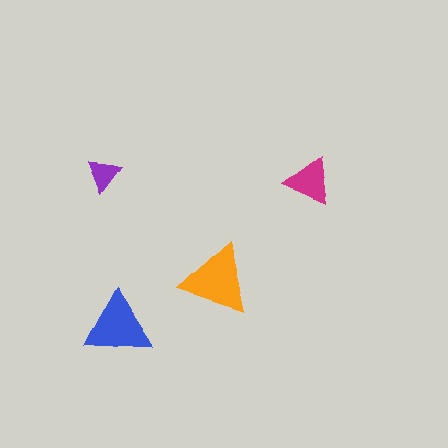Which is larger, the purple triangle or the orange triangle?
The orange one.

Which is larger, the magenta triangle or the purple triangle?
The magenta one.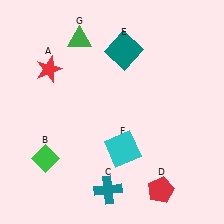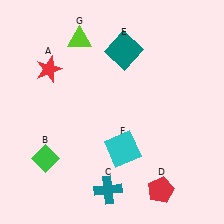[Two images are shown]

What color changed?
The triangle (G) changed from green in Image 1 to lime in Image 2.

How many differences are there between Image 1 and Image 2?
There is 1 difference between the two images.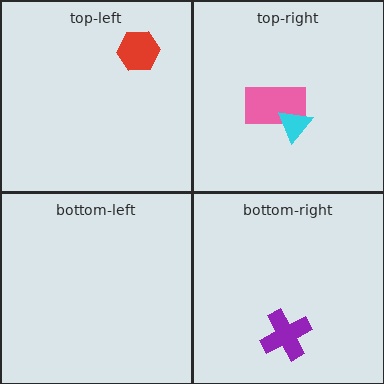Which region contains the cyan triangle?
The top-right region.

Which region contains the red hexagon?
The top-left region.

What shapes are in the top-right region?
The pink rectangle, the cyan triangle.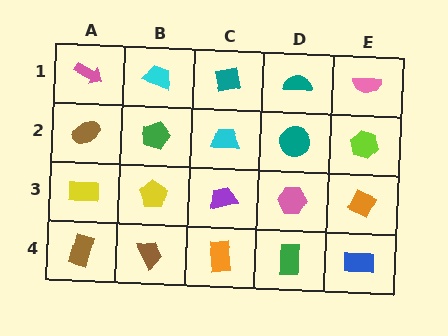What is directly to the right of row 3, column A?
A yellow pentagon.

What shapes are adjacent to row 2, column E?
A pink semicircle (row 1, column E), an orange diamond (row 3, column E), a teal circle (row 2, column D).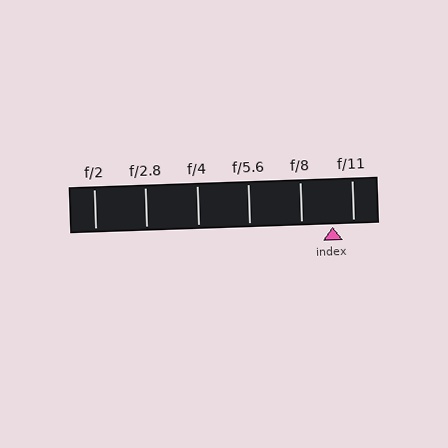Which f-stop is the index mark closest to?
The index mark is closest to f/11.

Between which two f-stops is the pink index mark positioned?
The index mark is between f/8 and f/11.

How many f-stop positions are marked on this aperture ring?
There are 6 f-stop positions marked.